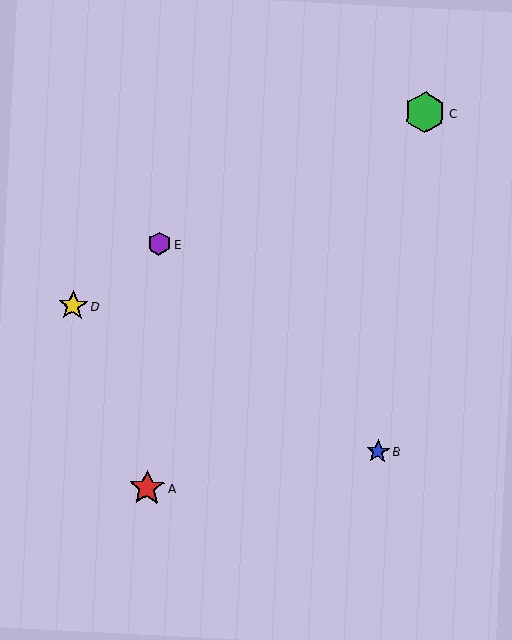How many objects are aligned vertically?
2 objects (A, E) are aligned vertically.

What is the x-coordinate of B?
Object B is at x≈378.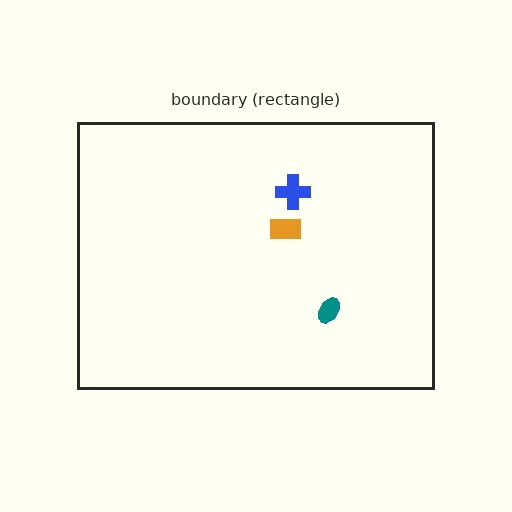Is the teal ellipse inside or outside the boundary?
Inside.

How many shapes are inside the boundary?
3 inside, 0 outside.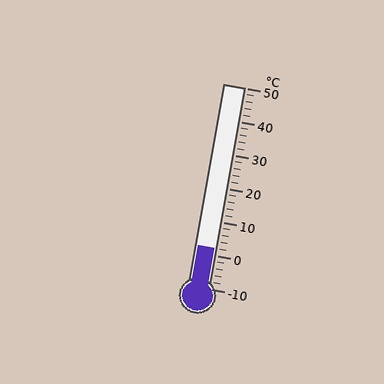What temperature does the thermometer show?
The thermometer shows approximately 2°C.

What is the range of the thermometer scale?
The thermometer scale ranges from -10°C to 50°C.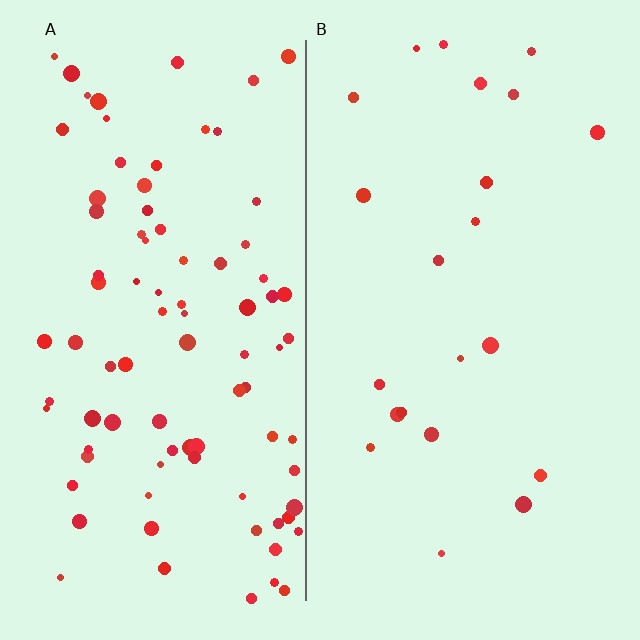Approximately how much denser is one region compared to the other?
Approximately 4.0× — region A over region B.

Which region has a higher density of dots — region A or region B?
A (the left).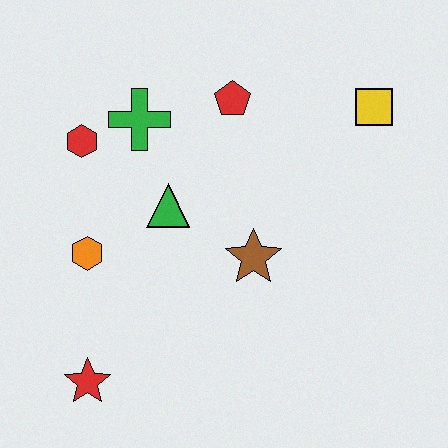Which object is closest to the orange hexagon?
The green triangle is closest to the orange hexagon.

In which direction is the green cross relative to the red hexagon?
The green cross is to the right of the red hexagon.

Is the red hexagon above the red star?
Yes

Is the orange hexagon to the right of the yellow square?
No